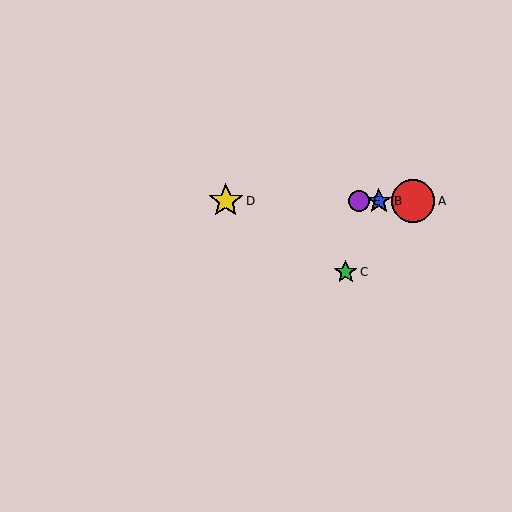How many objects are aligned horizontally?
4 objects (A, B, D, E) are aligned horizontally.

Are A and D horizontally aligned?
Yes, both are at y≈201.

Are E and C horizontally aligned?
No, E is at y≈201 and C is at y≈272.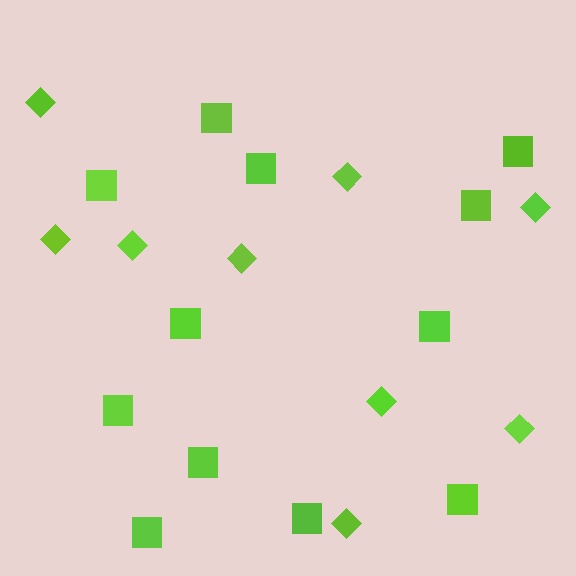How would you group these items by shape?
There are 2 groups: one group of squares (12) and one group of diamonds (9).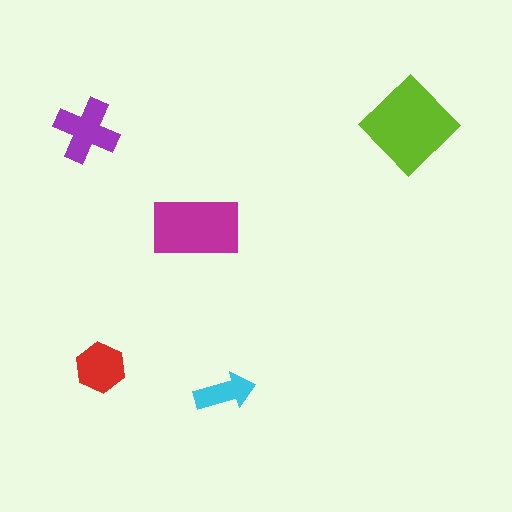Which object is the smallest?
The cyan arrow.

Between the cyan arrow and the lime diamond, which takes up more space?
The lime diamond.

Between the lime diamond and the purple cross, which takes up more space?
The lime diamond.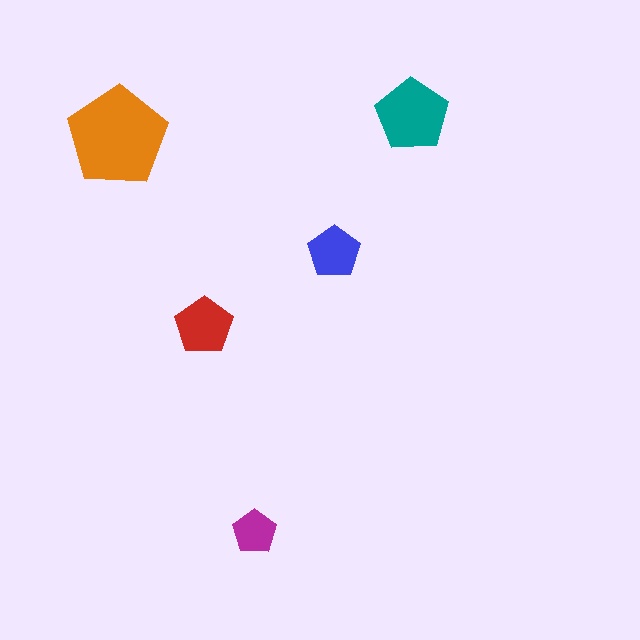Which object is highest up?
The teal pentagon is topmost.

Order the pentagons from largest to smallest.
the orange one, the teal one, the red one, the blue one, the magenta one.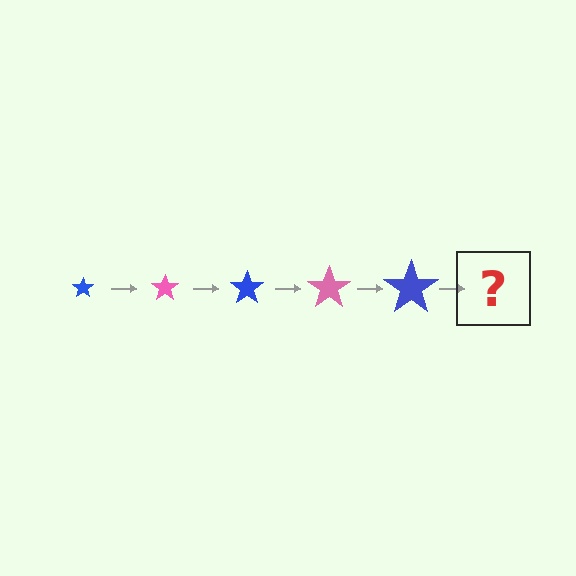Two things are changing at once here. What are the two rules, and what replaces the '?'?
The two rules are that the star grows larger each step and the color cycles through blue and pink. The '?' should be a pink star, larger than the previous one.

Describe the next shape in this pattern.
It should be a pink star, larger than the previous one.